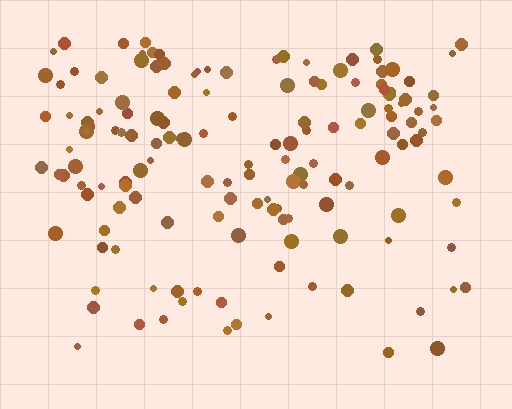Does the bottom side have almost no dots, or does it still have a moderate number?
Still a moderate number, just noticeably fewer than the top.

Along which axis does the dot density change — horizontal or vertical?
Vertical.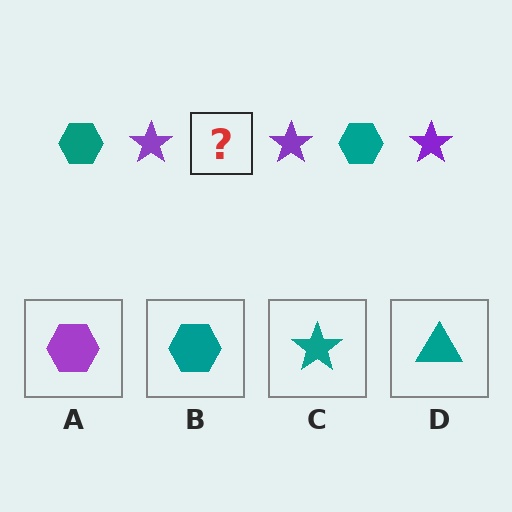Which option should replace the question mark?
Option B.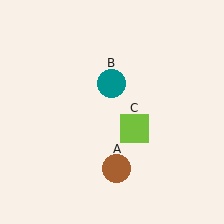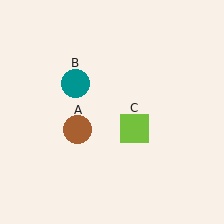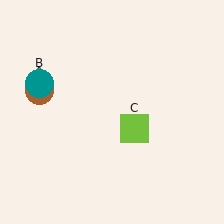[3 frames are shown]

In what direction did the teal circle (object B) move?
The teal circle (object B) moved left.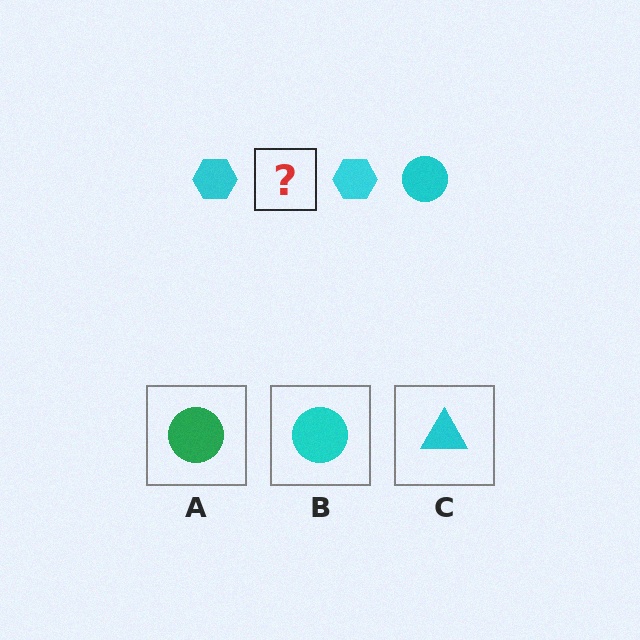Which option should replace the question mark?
Option B.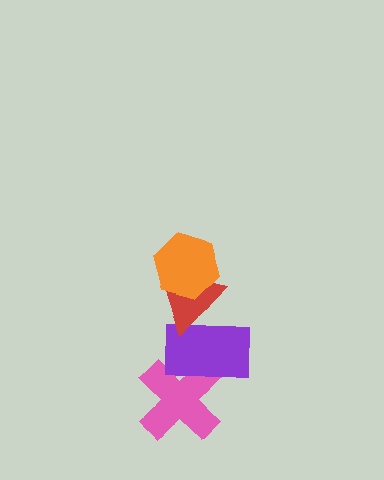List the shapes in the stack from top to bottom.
From top to bottom: the orange hexagon, the red triangle, the purple rectangle, the pink cross.